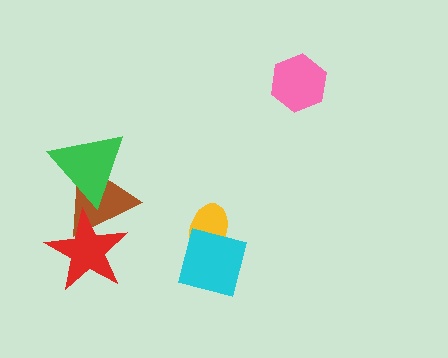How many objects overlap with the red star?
1 object overlaps with the red star.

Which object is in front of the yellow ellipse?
The cyan square is in front of the yellow ellipse.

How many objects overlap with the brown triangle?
2 objects overlap with the brown triangle.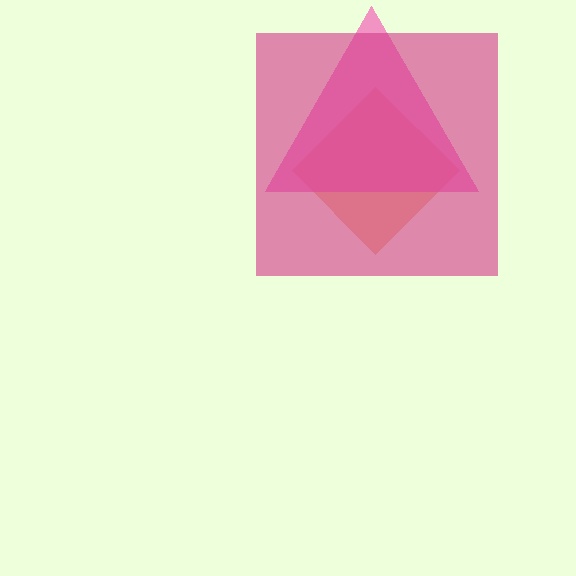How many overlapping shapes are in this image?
There are 3 overlapping shapes in the image.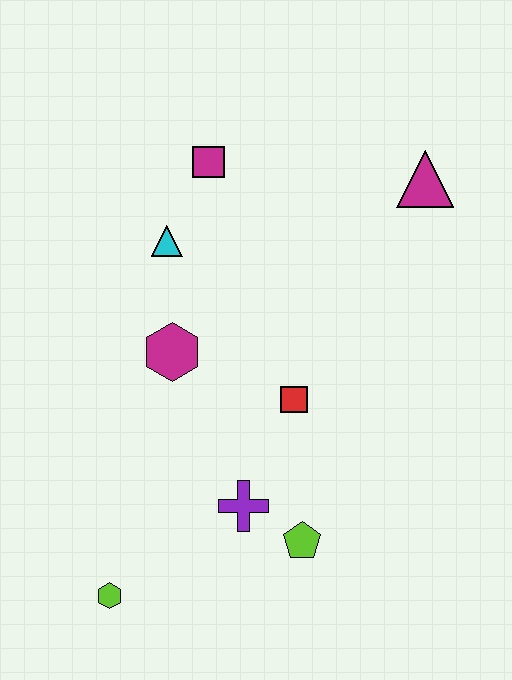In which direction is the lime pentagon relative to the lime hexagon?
The lime pentagon is to the right of the lime hexagon.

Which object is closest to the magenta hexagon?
The cyan triangle is closest to the magenta hexagon.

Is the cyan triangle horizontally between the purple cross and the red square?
No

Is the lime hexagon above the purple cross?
No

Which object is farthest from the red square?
The lime hexagon is farthest from the red square.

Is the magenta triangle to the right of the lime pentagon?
Yes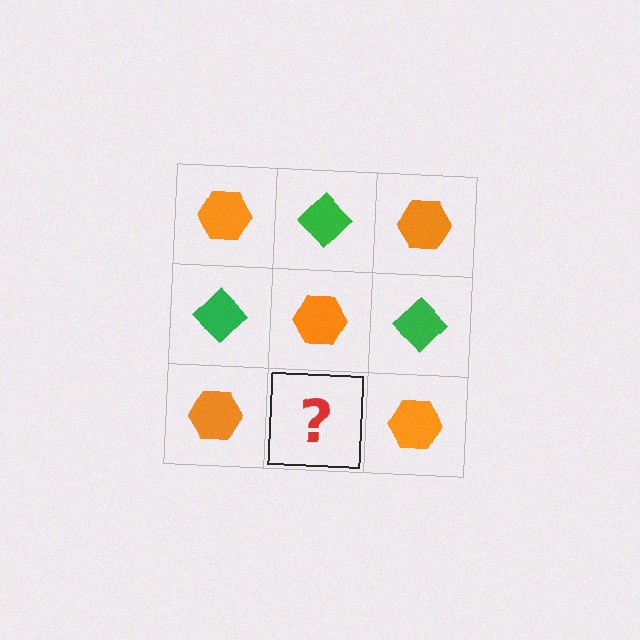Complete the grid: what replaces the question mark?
The question mark should be replaced with a green diamond.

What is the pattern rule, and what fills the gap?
The rule is that it alternates orange hexagon and green diamond in a checkerboard pattern. The gap should be filled with a green diamond.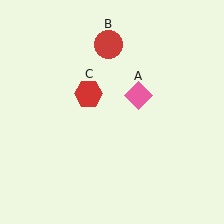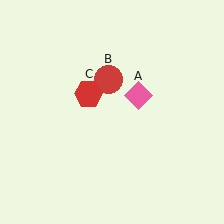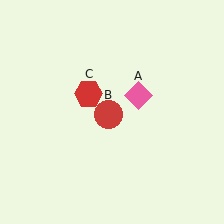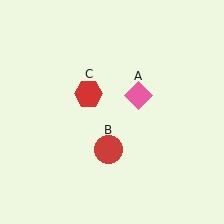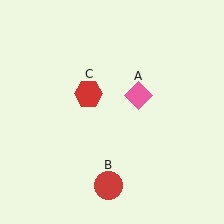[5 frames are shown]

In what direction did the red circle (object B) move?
The red circle (object B) moved down.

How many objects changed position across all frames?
1 object changed position: red circle (object B).